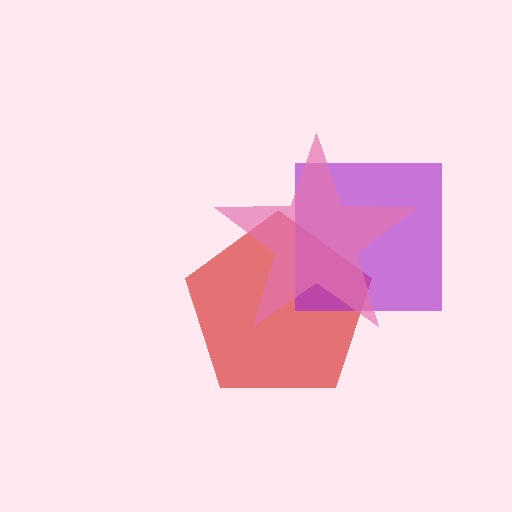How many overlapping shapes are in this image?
There are 3 overlapping shapes in the image.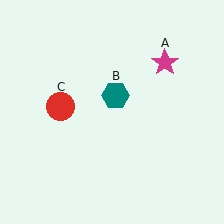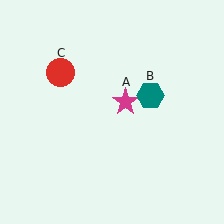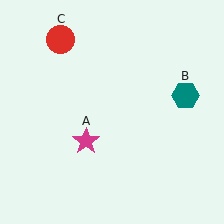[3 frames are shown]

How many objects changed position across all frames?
3 objects changed position: magenta star (object A), teal hexagon (object B), red circle (object C).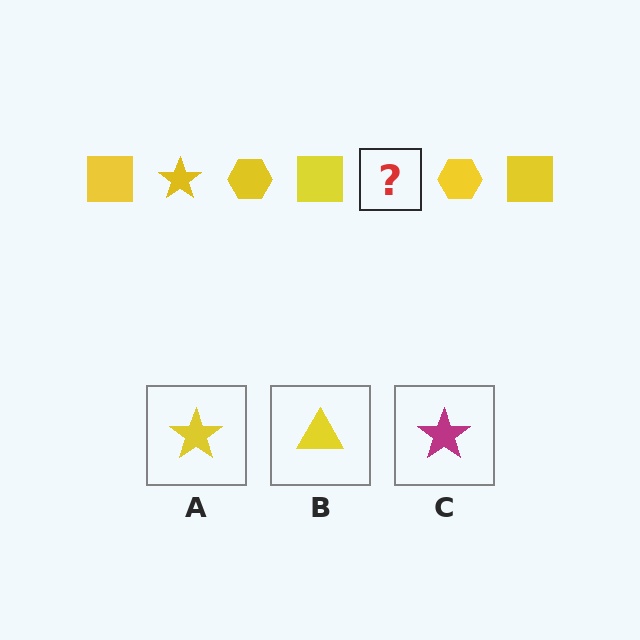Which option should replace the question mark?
Option A.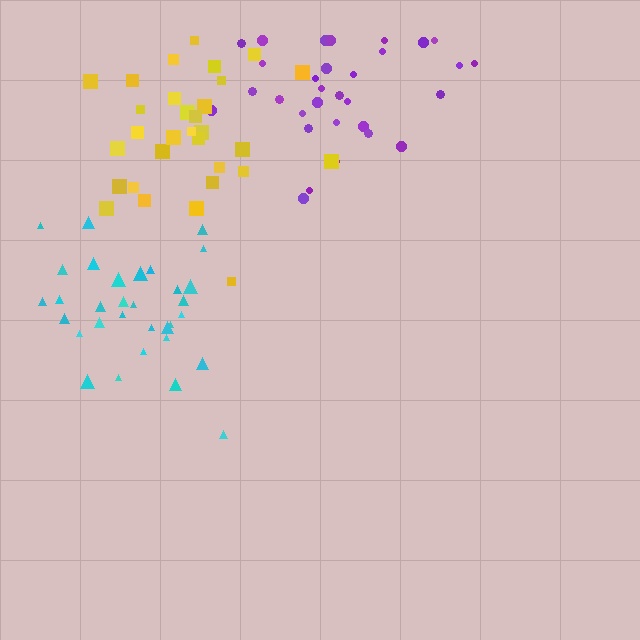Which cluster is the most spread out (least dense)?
Purple.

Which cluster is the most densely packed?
Cyan.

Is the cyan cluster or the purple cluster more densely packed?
Cyan.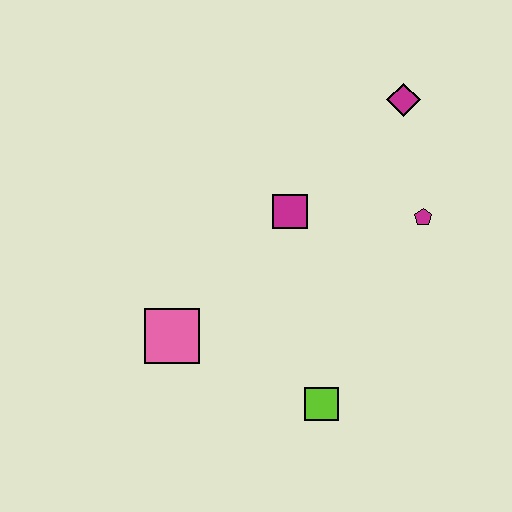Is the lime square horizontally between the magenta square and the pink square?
No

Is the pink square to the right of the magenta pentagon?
No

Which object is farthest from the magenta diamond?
The pink square is farthest from the magenta diamond.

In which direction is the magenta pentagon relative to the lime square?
The magenta pentagon is above the lime square.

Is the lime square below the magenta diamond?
Yes